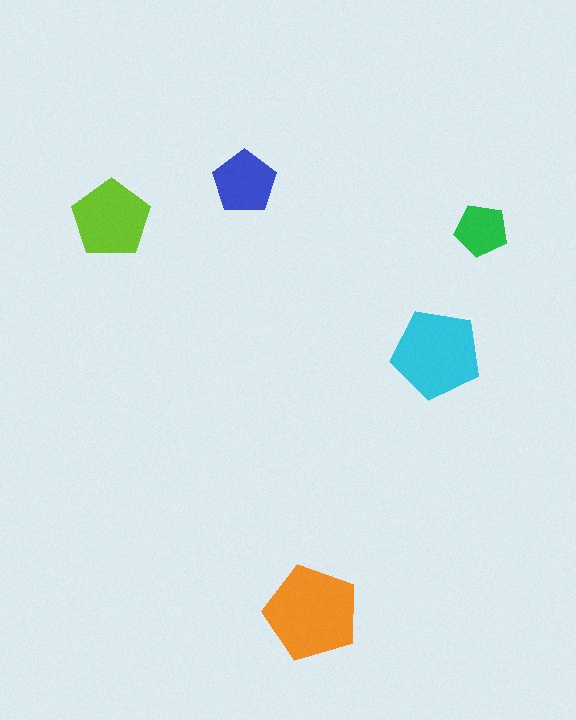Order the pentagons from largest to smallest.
the orange one, the cyan one, the lime one, the blue one, the green one.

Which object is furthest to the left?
The lime pentagon is leftmost.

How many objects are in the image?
There are 5 objects in the image.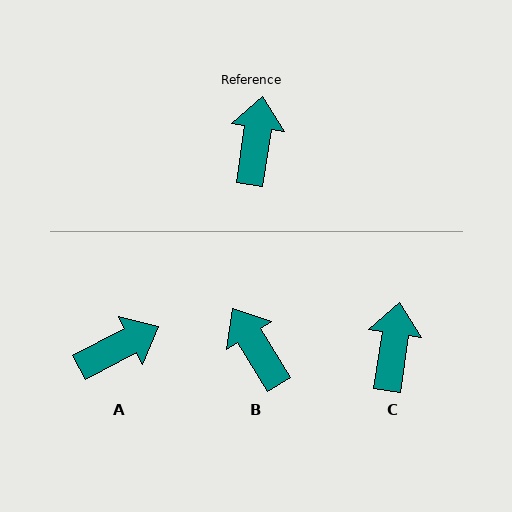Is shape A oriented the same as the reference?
No, it is off by about 54 degrees.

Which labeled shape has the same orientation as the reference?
C.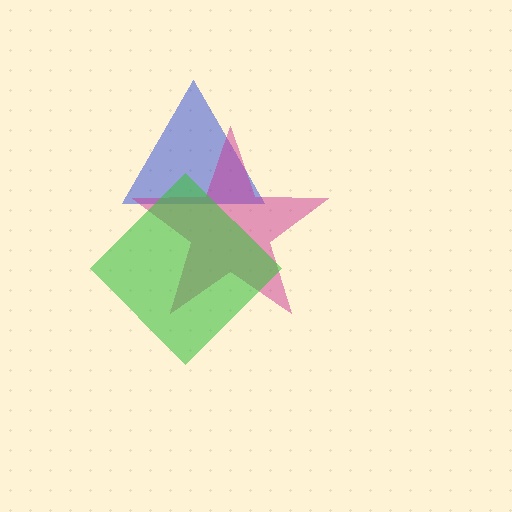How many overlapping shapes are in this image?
There are 3 overlapping shapes in the image.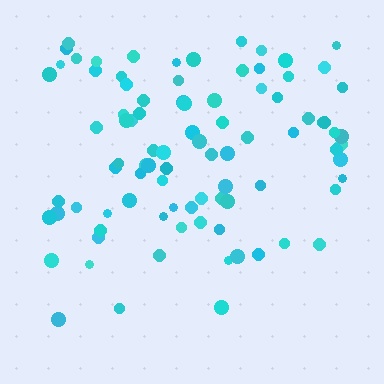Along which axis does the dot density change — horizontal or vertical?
Vertical.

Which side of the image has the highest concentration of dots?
The top.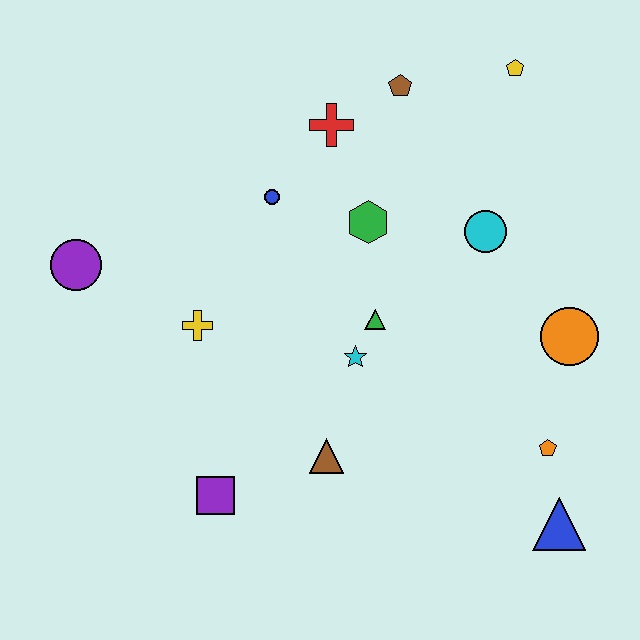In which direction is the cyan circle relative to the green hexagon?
The cyan circle is to the right of the green hexagon.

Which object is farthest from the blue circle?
The blue triangle is farthest from the blue circle.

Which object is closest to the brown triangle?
The cyan star is closest to the brown triangle.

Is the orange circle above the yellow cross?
No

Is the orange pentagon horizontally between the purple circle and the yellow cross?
No